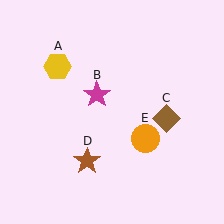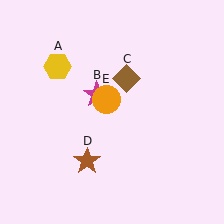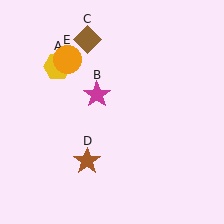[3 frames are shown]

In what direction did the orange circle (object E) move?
The orange circle (object E) moved up and to the left.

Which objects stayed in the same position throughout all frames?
Yellow hexagon (object A) and magenta star (object B) and brown star (object D) remained stationary.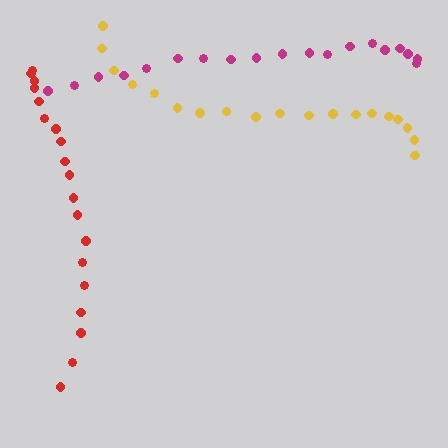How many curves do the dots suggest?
There are 3 distinct paths.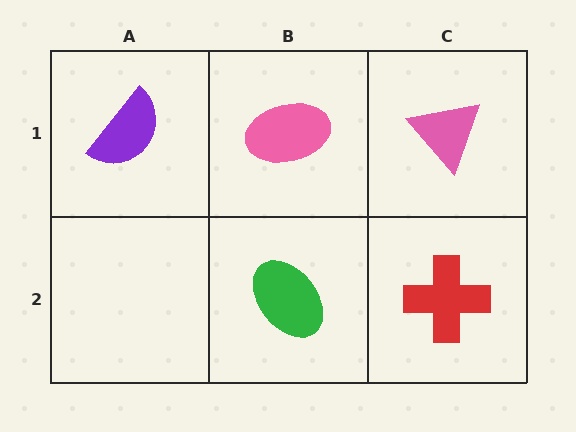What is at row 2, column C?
A red cross.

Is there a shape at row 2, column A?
No, that cell is empty.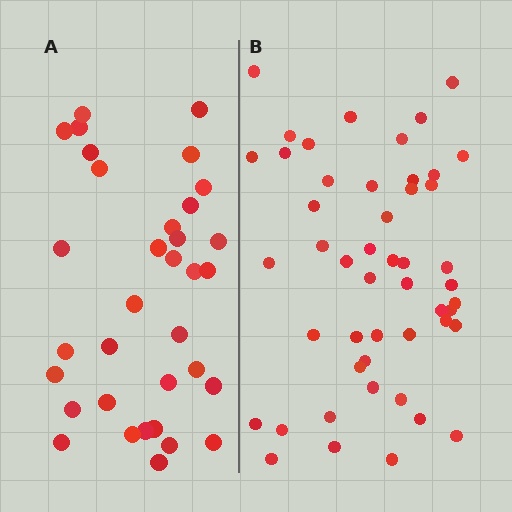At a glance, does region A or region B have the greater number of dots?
Region B (the right region) has more dots.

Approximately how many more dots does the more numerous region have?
Region B has approximately 15 more dots than region A.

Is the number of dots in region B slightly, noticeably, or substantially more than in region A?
Region B has noticeably more, but not dramatically so. The ratio is roughly 1.4 to 1.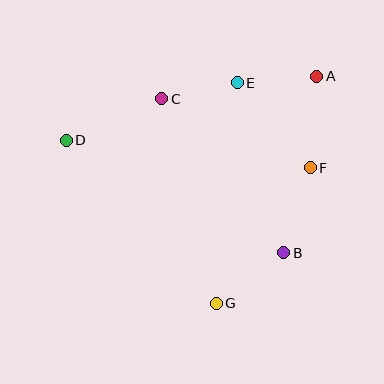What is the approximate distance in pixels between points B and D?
The distance between B and D is approximately 245 pixels.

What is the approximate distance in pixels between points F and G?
The distance between F and G is approximately 165 pixels.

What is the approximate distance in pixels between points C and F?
The distance between C and F is approximately 164 pixels.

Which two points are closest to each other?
Points C and E are closest to each other.